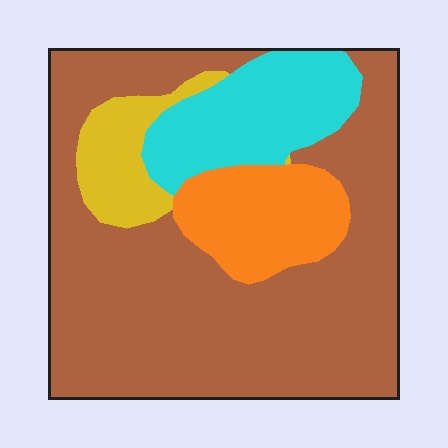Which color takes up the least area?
Yellow, at roughly 10%.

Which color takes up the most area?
Brown, at roughly 65%.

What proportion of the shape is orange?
Orange takes up less than a quarter of the shape.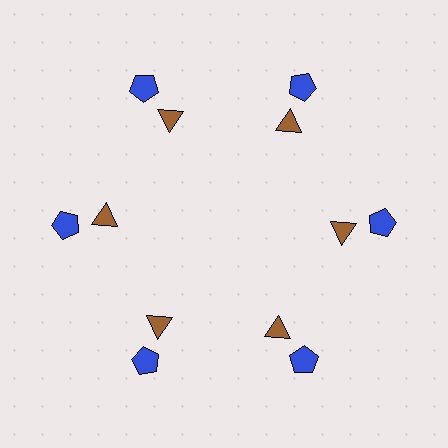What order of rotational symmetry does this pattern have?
This pattern has 6-fold rotational symmetry.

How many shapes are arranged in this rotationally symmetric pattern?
There are 12 shapes, arranged in 6 groups of 2.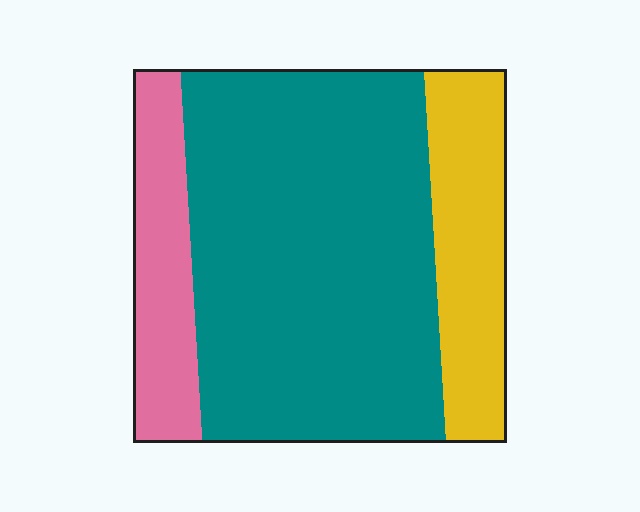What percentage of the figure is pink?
Pink covers roughly 15% of the figure.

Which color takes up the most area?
Teal, at roughly 65%.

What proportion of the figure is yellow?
Yellow takes up about one fifth (1/5) of the figure.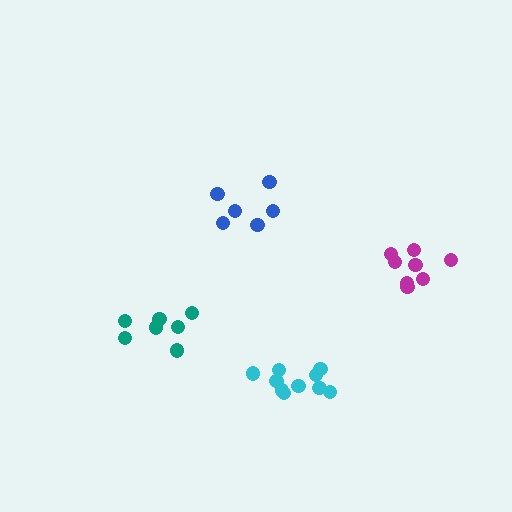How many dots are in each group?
Group 1: 10 dots, Group 2: 6 dots, Group 3: 7 dots, Group 4: 8 dots (31 total).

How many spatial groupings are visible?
There are 4 spatial groupings.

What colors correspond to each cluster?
The clusters are colored: cyan, blue, teal, magenta.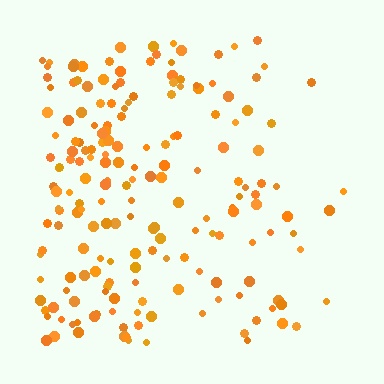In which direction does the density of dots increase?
From right to left, with the left side densest.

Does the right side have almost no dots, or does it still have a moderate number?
Still a moderate number, just noticeably fewer than the left.